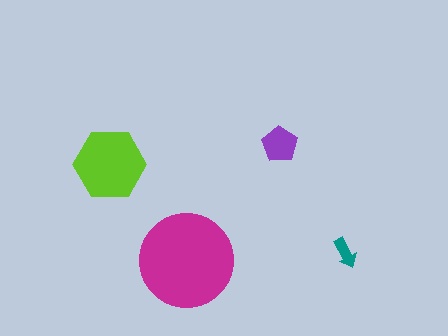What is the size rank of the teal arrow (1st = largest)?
4th.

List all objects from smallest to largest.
The teal arrow, the purple pentagon, the lime hexagon, the magenta circle.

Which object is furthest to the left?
The lime hexagon is leftmost.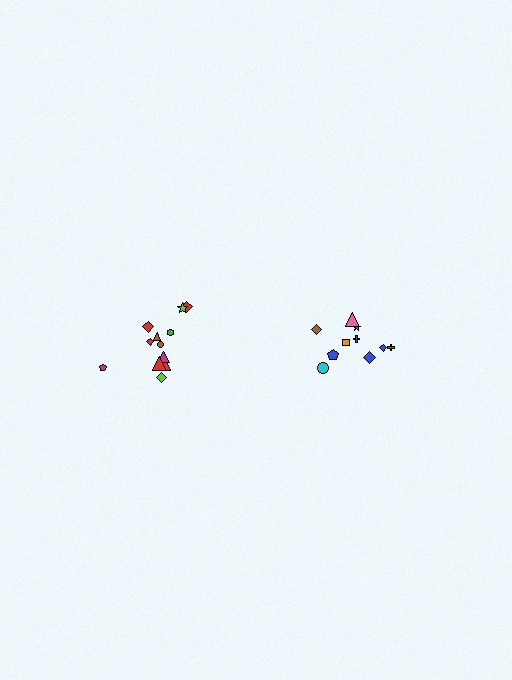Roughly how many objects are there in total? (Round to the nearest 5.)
Roughly 20 objects in total.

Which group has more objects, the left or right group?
The left group.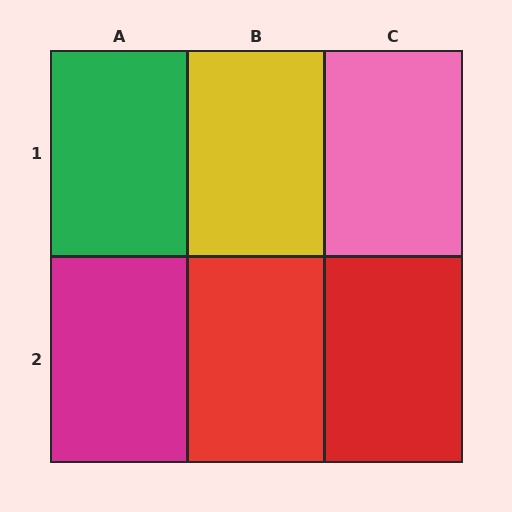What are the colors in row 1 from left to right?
Green, yellow, pink.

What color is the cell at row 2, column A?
Magenta.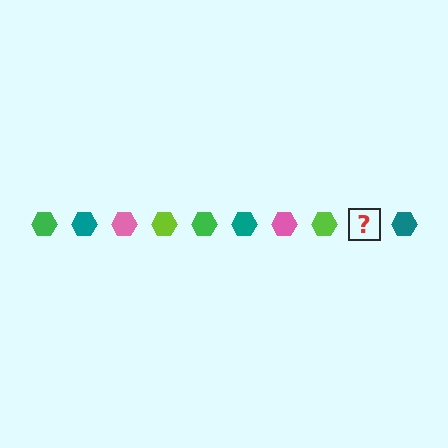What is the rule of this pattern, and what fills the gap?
The rule is that the pattern cycles through green, teal, pink, lime hexagons. The gap should be filled with a green hexagon.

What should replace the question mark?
The question mark should be replaced with a green hexagon.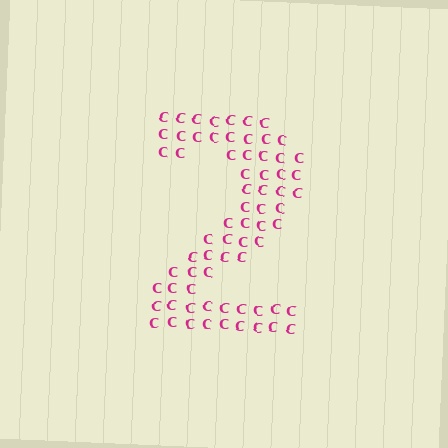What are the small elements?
The small elements are letter C's.